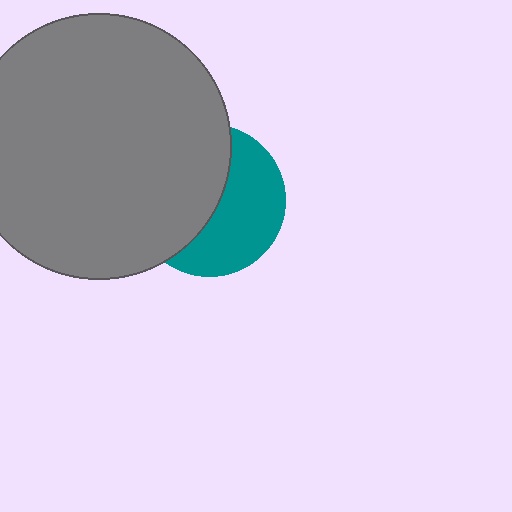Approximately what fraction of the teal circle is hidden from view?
Roughly 52% of the teal circle is hidden behind the gray circle.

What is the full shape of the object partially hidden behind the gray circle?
The partially hidden object is a teal circle.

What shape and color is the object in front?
The object in front is a gray circle.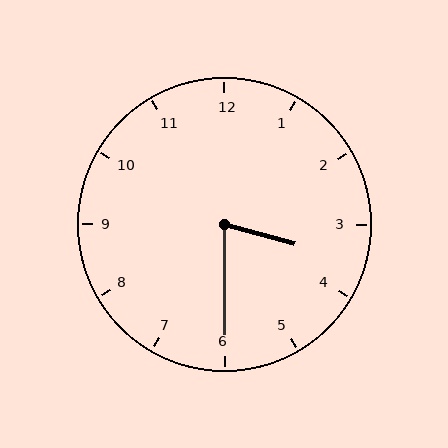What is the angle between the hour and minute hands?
Approximately 75 degrees.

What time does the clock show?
3:30.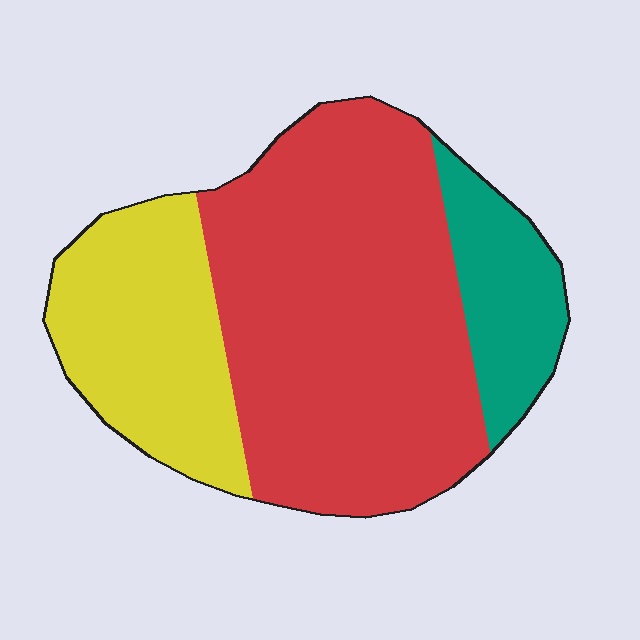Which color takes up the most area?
Red, at roughly 60%.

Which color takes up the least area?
Teal, at roughly 15%.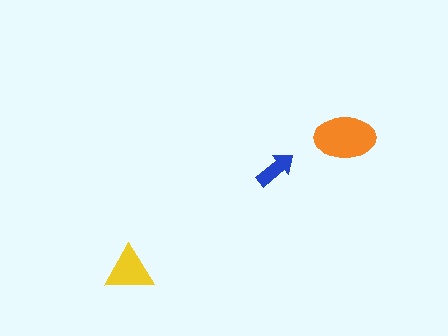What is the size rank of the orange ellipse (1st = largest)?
1st.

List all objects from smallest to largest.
The blue arrow, the yellow triangle, the orange ellipse.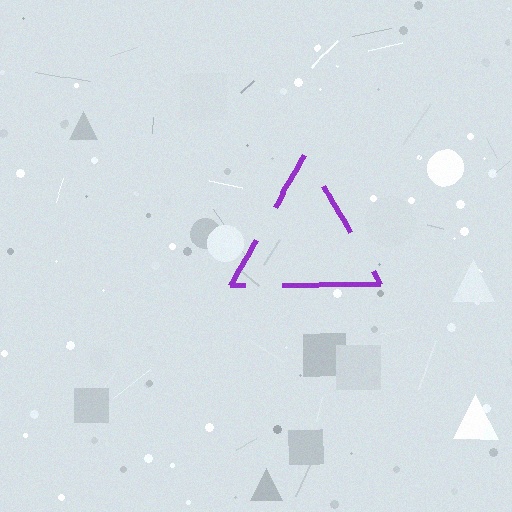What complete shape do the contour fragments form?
The contour fragments form a triangle.